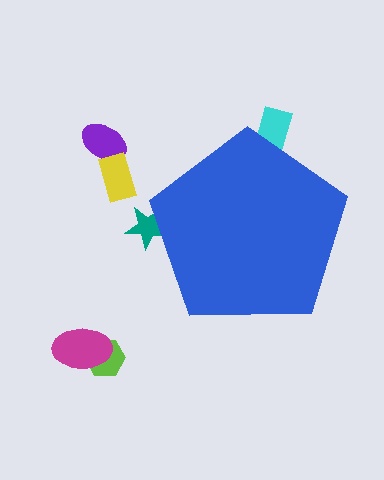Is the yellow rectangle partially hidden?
No, the yellow rectangle is fully visible.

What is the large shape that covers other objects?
A blue pentagon.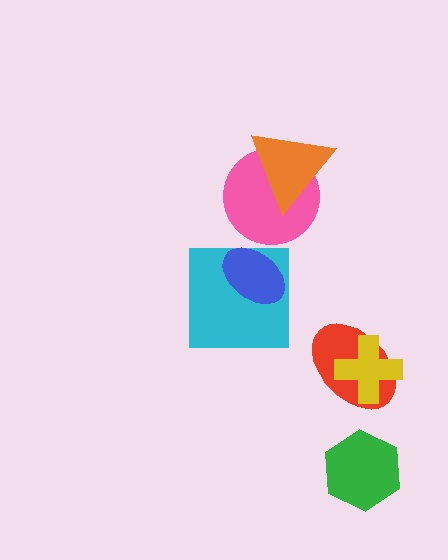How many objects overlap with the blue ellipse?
1 object overlaps with the blue ellipse.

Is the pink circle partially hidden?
Yes, it is partially covered by another shape.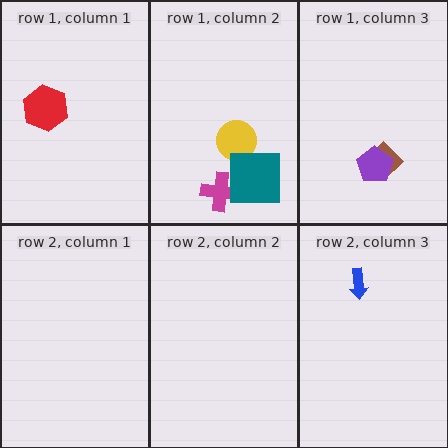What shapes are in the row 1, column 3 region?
The brown diamond, the purple pentagon.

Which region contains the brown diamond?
The row 1, column 3 region.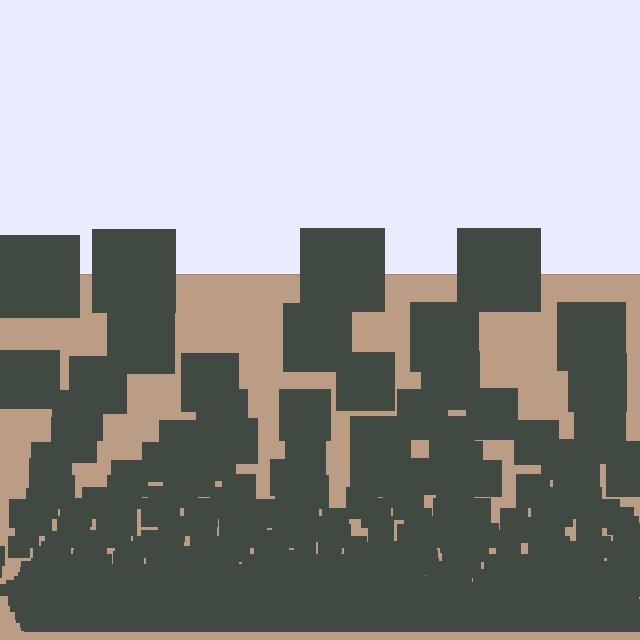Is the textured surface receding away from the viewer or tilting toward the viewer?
The surface appears to tilt toward the viewer. Texture elements get larger and sparser toward the top.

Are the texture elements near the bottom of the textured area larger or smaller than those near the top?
Smaller. The gradient is inverted — elements near the bottom are smaller and denser.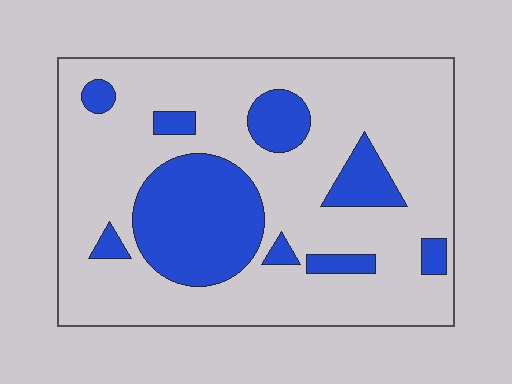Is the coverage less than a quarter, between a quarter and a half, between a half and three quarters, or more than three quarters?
Less than a quarter.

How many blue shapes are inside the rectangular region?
9.